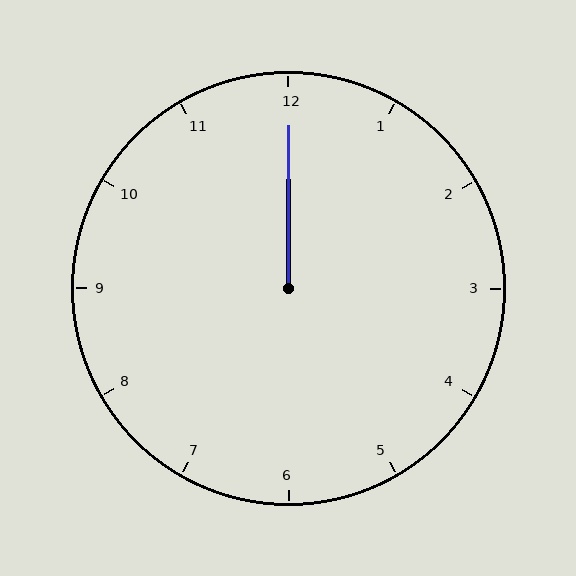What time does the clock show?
12:00.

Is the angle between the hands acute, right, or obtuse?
It is acute.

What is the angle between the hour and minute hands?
Approximately 0 degrees.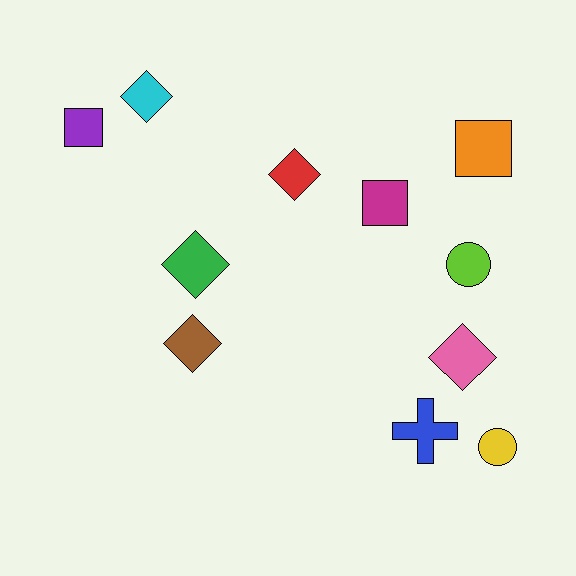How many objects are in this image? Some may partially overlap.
There are 11 objects.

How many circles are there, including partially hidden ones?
There are 2 circles.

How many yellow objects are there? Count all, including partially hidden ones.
There is 1 yellow object.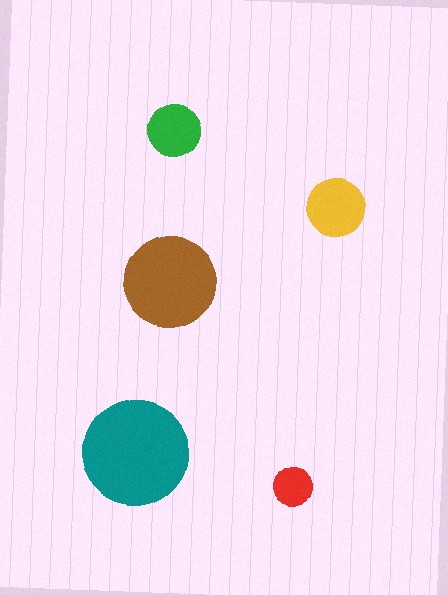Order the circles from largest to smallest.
the teal one, the brown one, the yellow one, the green one, the red one.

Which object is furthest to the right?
The yellow circle is rightmost.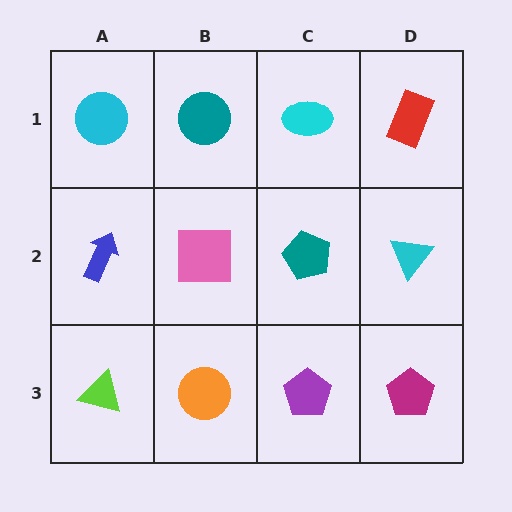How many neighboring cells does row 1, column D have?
2.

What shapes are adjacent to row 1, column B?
A pink square (row 2, column B), a cyan circle (row 1, column A), a cyan ellipse (row 1, column C).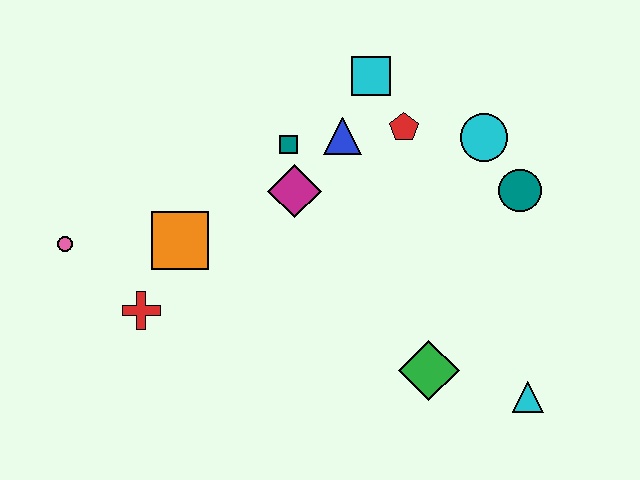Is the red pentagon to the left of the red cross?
No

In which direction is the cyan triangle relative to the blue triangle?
The cyan triangle is below the blue triangle.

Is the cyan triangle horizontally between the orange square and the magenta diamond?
No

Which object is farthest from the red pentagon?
The pink circle is farthest from the red pentagon.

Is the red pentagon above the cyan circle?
Yes